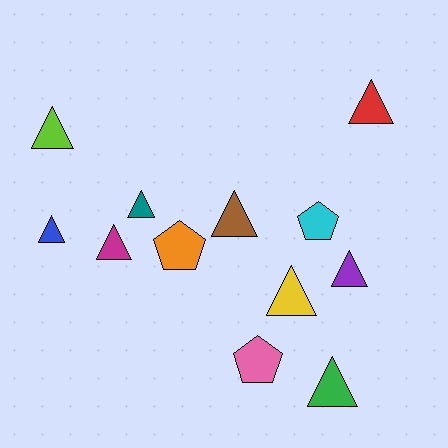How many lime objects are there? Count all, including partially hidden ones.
There is 1 lime object.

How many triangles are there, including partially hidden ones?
There are 9 triangles.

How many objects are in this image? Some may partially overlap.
There are 12 objects.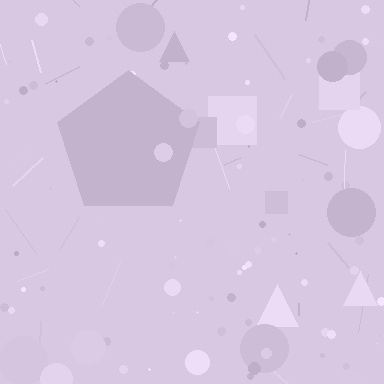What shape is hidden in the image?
A pentagon is hidden in the image.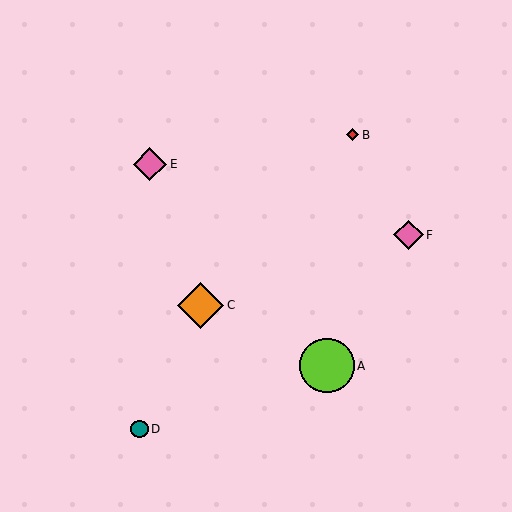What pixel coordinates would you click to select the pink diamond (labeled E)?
Click at (150, 164) to select the pink diamond E.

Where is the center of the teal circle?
The center of the teal circle is at (140, 429).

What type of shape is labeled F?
Shape F is a pink diamond.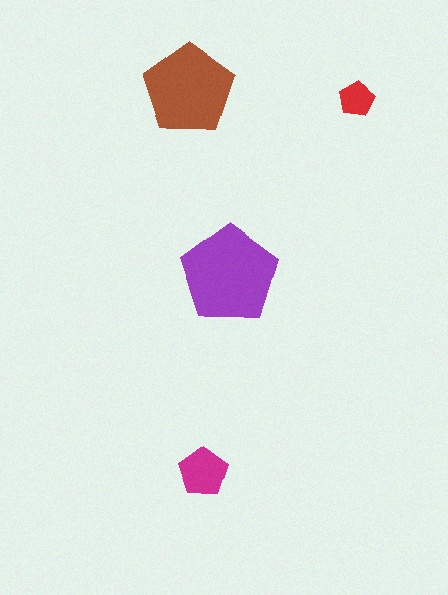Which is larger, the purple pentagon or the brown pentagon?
The purple one.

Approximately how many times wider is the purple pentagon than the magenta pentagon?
About 2 times wider.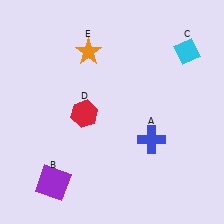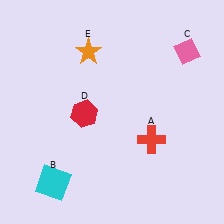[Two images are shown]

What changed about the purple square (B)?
In Image 1, B is purple. In Image 2, it changed to cyan.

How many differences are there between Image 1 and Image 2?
There are 3 differences between the two images.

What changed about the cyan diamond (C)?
In Image 1, C is cyan. In Image 2, it changed to pink.